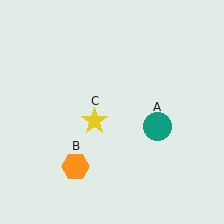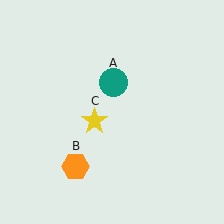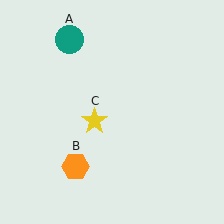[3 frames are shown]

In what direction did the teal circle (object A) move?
The teal circle (object A) moved up and to the left.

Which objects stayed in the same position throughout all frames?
Orange hexagon (object B) and yellow star (object C) remained stationary.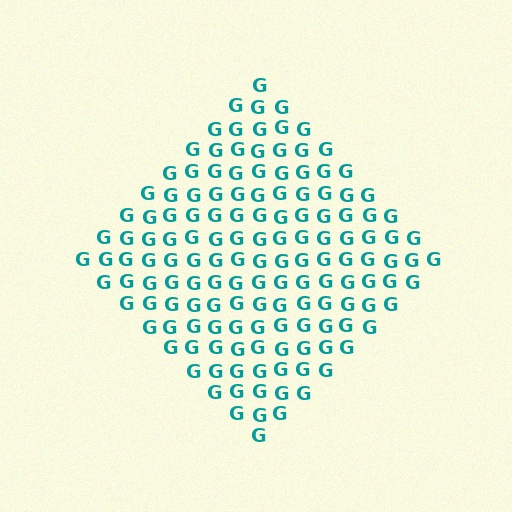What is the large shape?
The large shape is a diamond.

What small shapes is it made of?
It is made of small letter G's.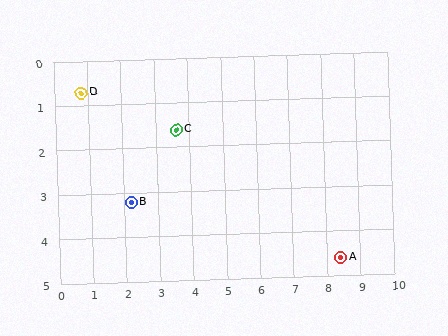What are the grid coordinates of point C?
Point C is at approximately (3.6, 1.6).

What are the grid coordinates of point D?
Point D is at approximately (0.8, 0.7).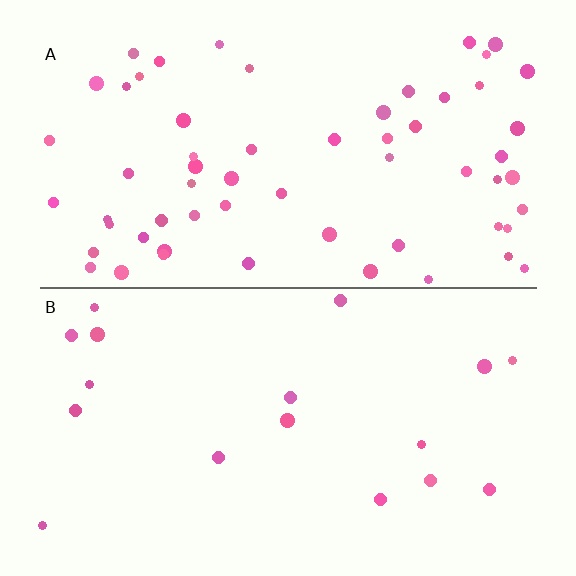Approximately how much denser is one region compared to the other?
Approximately 3.4× — region A over region B.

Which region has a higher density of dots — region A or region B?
A (the top).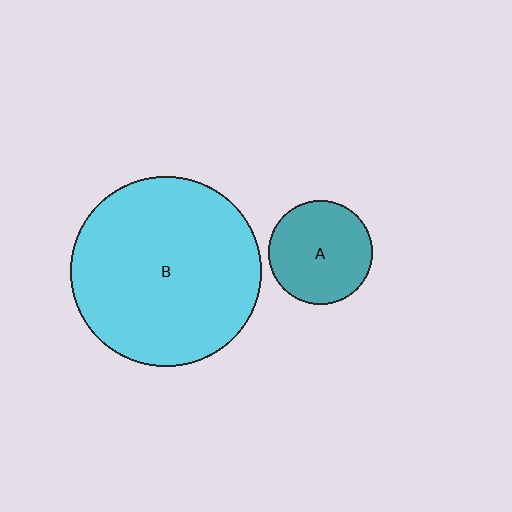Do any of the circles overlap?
No, none of the circles overlap.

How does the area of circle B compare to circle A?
Approximately 3.3 times.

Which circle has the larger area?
Circle B (cyan).